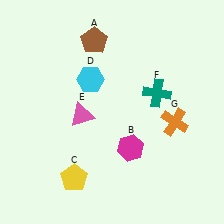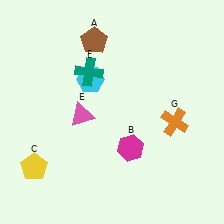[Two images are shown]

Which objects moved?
The objects that moved are: the yellow pentagon (C), the teal cross (F).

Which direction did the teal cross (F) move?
The teal cross (F) moved left.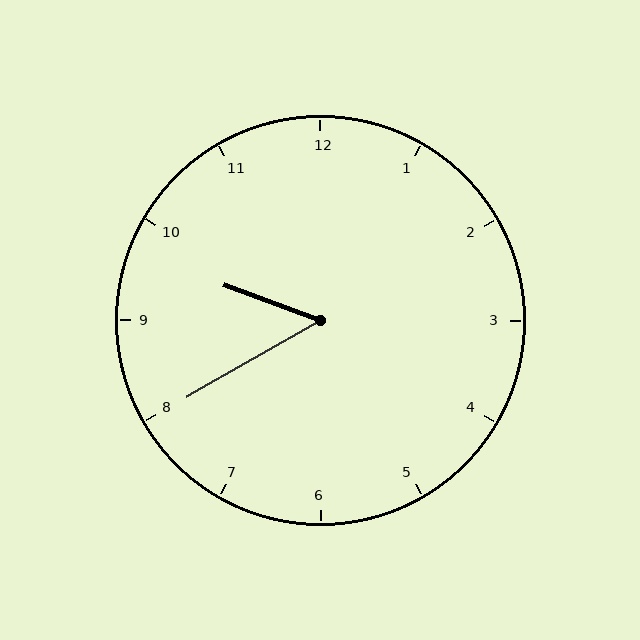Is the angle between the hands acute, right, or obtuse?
It is acute.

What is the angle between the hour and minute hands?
Approximately 50 degrees.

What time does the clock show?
9:40.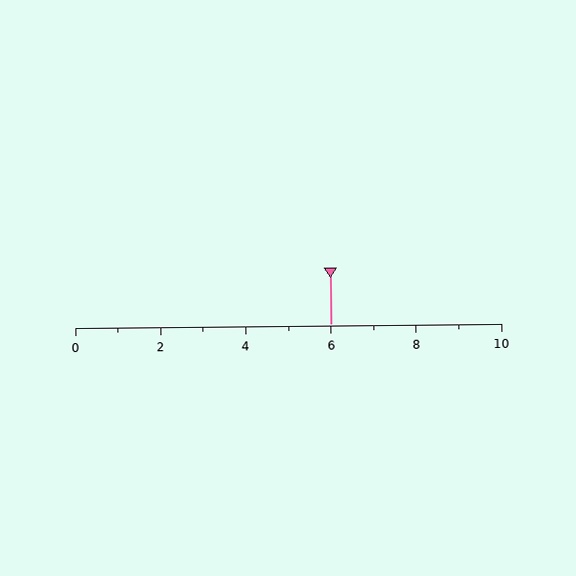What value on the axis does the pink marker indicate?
The marker indicates approximately 6.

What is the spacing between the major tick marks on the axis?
The major ticks are spaced 2 apart.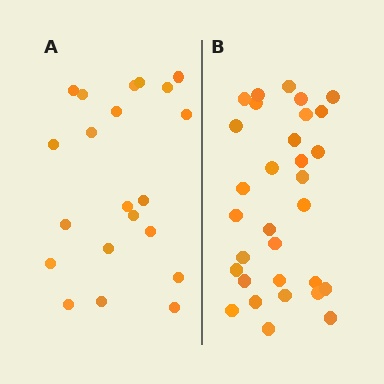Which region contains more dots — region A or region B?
Region B (the right region) has more dots.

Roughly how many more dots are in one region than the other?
Region B has roughly 10 or so more dots than region A.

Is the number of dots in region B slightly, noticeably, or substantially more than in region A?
Region B has substantially more. The ratio is roughly 1.5 to 1.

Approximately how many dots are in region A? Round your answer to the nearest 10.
About 20 dots. (The exact count is 21, which rounds to 20.)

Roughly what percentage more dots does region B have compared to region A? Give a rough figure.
About 50% more.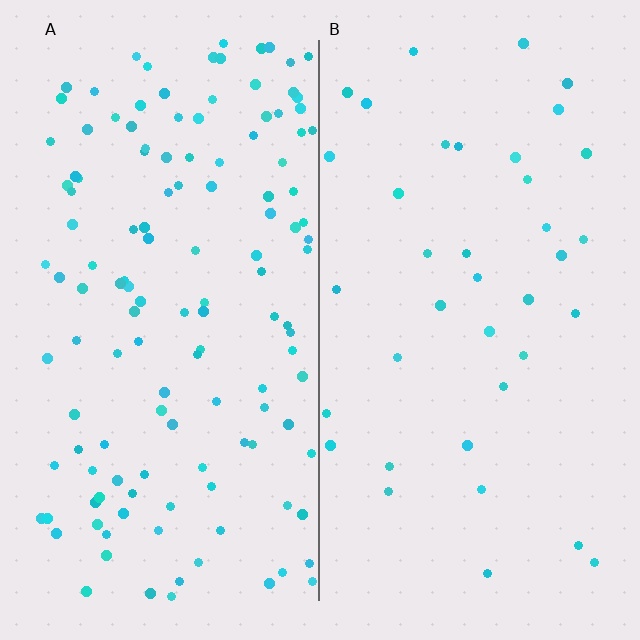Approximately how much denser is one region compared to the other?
Approximately 3.4× — region A over region B.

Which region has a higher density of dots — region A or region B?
A (the left).